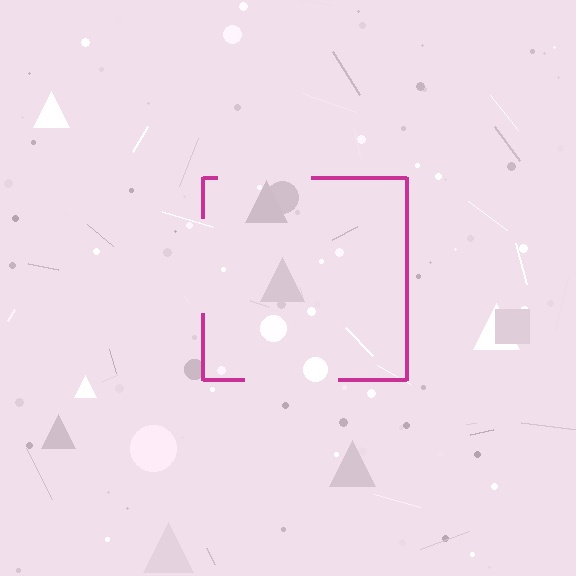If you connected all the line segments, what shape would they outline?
They would outline a square.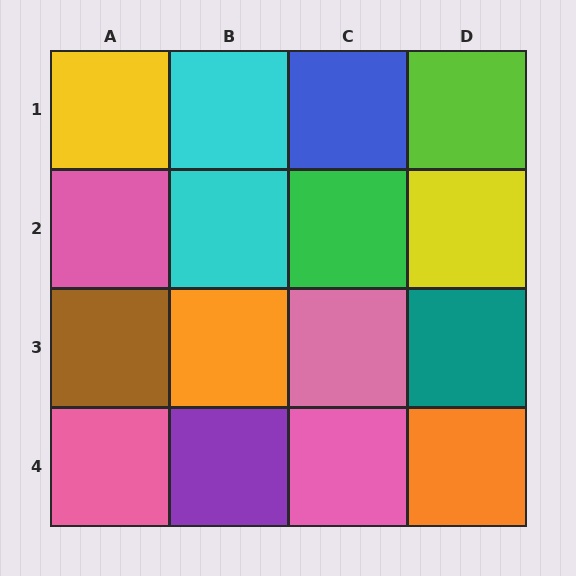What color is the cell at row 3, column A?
Brown.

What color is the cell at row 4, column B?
Purple.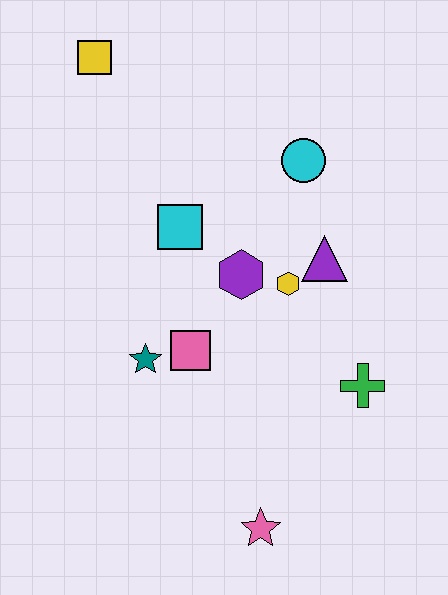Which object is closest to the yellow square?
The cyan square is closest to the yellow square.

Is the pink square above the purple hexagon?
No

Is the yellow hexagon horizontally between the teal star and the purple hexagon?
No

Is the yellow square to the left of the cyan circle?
Yes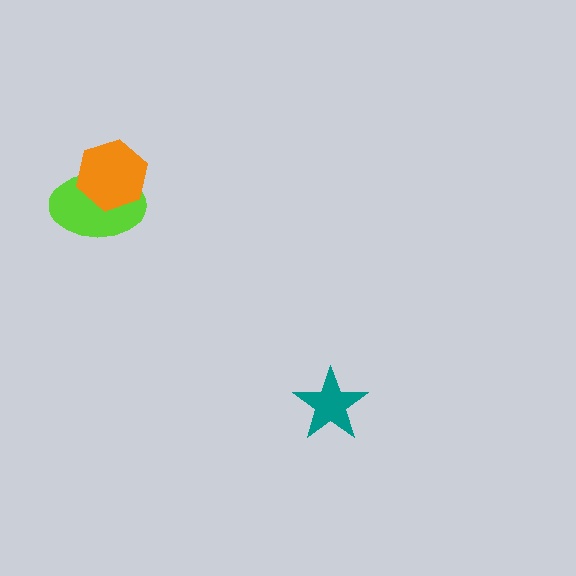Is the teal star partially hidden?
No, no other shape covers it.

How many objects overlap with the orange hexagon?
1 object overlaps with the orange hexagon.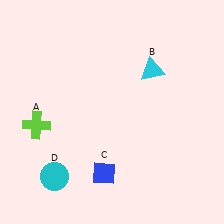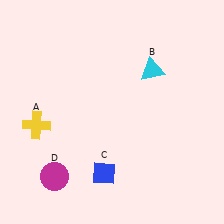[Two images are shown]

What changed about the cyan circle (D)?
In Image 1, D is cyan. In Image 2, it changed to magenta.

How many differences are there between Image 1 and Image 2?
There are 2 differences between the two images.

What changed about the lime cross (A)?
In Image 1, A is lime. In Image 2, it changed to yellow.